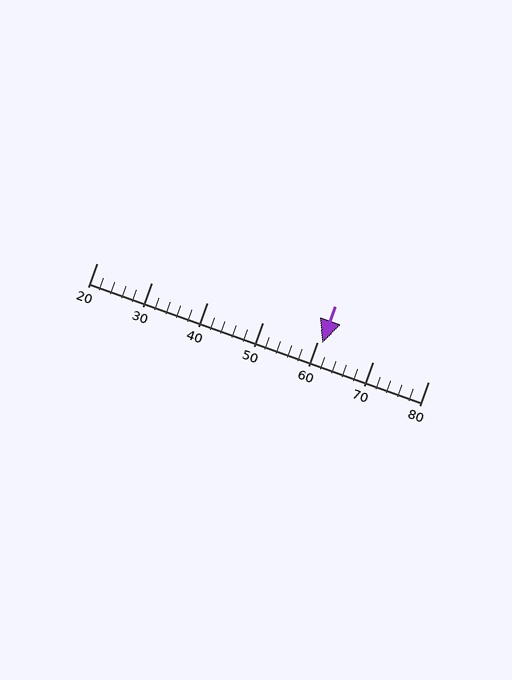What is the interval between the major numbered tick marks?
The major tick marks are spaced 10 units apart.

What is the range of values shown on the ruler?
The ruler shows values from 20 to 80.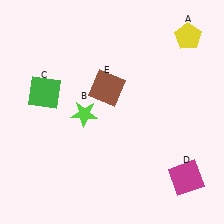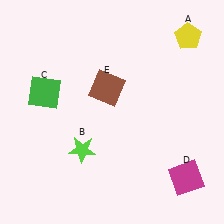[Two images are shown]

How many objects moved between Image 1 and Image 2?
1 object moved between the two images.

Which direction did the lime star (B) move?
The lime star (B) moved down.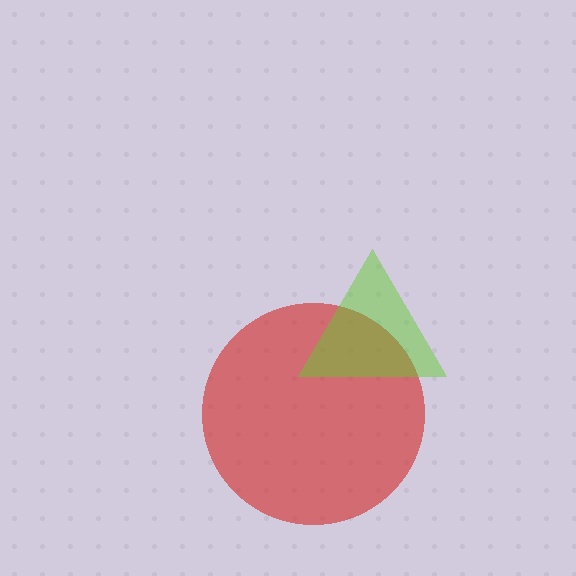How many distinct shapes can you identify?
There are 2 distinct shapes: a red circle, a lime triangle.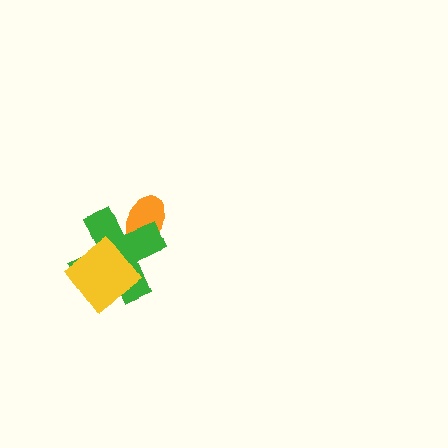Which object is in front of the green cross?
The yellow diamond is in front of the green cross.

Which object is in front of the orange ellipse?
The green cross is in front of the orange ellipse.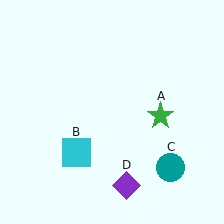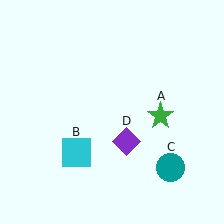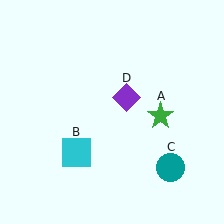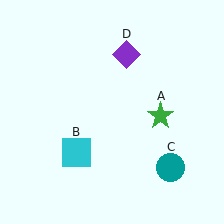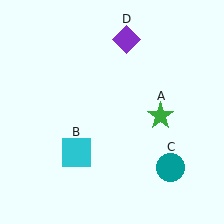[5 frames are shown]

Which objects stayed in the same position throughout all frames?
Green star (object A) and cyan square (object B) and teal circle (object C) remained stationary.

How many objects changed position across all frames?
1 object changed position: purple diamond (object D).